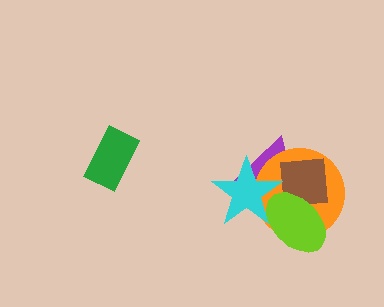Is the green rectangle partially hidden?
No, no other shape covers it.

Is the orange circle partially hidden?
Yes, it is partially covered by another shape.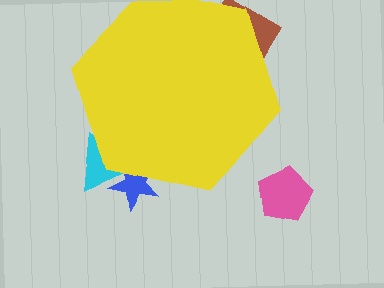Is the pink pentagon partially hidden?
No, the pink pentagon is fully visible.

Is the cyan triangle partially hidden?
Yes, the cyan triangle is partially hidden behind the yellow hexagon.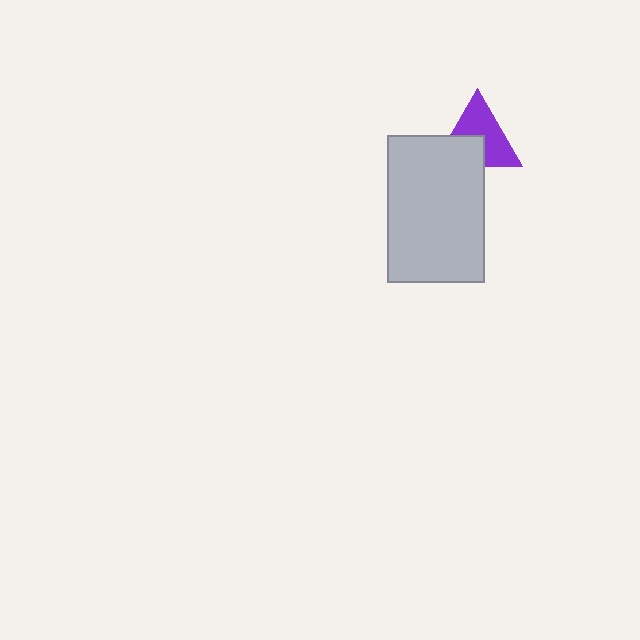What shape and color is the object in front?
The object in front is a light gray rectangle.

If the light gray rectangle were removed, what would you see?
You would see the complete purple triangle.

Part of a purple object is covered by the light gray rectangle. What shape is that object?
It is a triangle.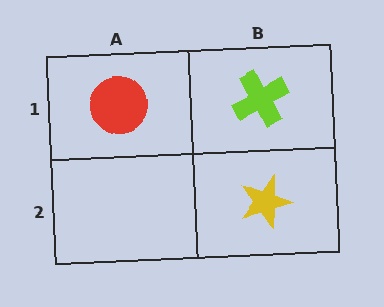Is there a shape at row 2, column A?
No, that cell is empty.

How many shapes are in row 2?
1 shape.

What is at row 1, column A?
A red circle.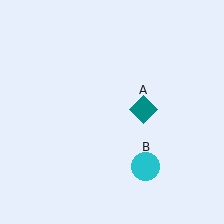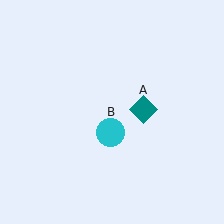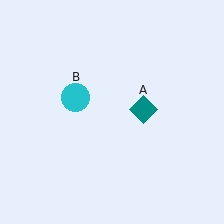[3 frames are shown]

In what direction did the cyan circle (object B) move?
The cyan circle (object B) moved up and to the left.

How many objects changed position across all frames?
1 object changed position: cyan circle (object B).